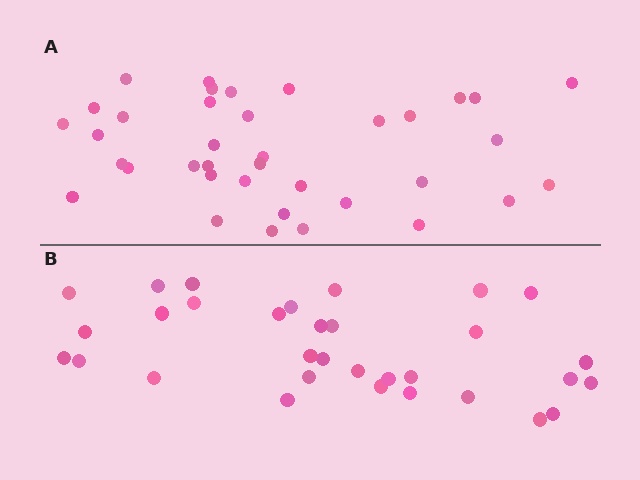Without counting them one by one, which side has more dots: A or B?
Region A (the top region) has more dots.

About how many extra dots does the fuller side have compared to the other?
Region A has about 5 more dots than region B.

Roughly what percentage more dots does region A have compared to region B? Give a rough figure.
About 15% more.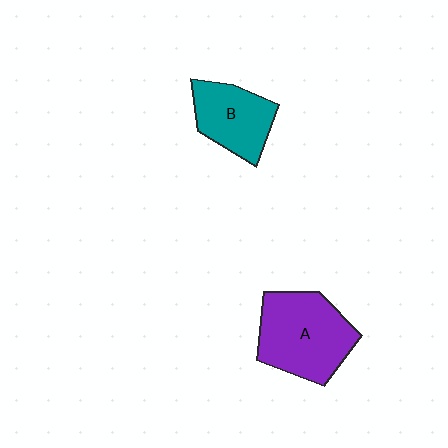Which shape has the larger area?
Shape A (purple).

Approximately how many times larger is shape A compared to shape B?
Approximately 1.4 times.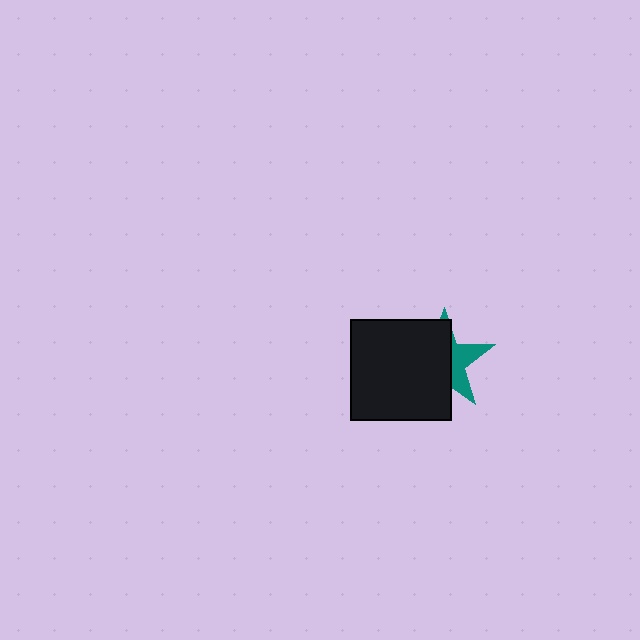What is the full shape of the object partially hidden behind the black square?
The partially hidden object is a teal star.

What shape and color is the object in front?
The object in front is a black square.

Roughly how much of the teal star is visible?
A small part of it is visible (roughly 37%).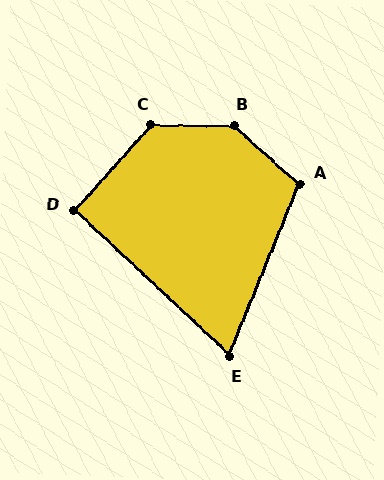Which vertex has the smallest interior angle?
E, at approximately 69 degrees.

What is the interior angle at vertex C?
Approximately 132 degrees (obtuse).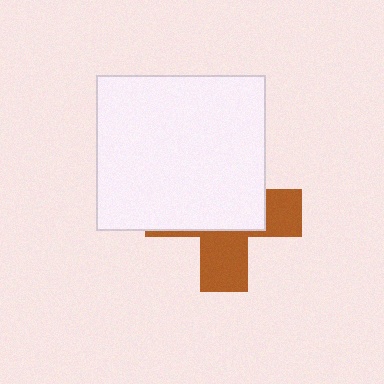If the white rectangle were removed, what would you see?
You would see the complete brown cross.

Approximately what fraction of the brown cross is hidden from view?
Roughly 60% of the brown cross is hidden behind the white rectangle.